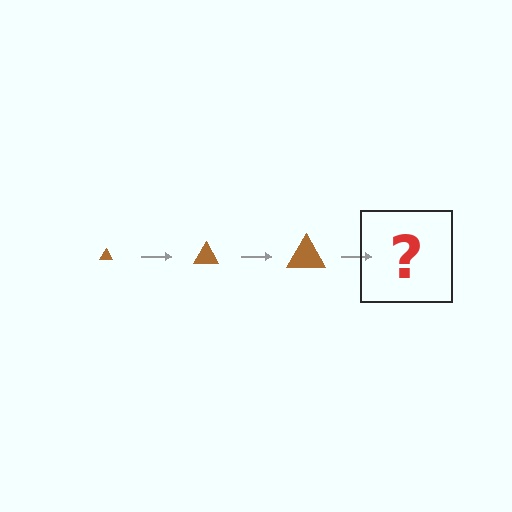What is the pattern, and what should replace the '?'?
The pattern is that the triangle gets progressively larger each step. The '?' should be a brown triangle, larger than the previous one.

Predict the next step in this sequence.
The next step is a brown triangle, larger than the previous one.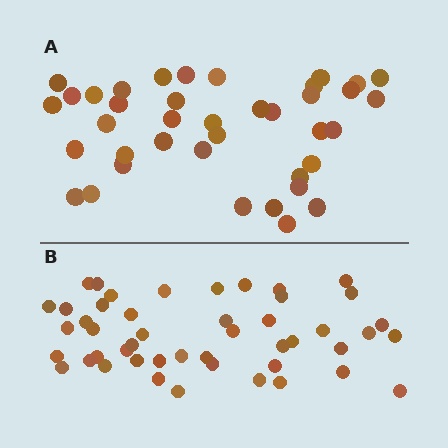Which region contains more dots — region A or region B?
Region B (the bottom region) has more dots.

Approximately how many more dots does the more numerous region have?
Region B has roughly 8 or so more dots than region A.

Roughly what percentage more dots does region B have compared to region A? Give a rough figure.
About 20% more.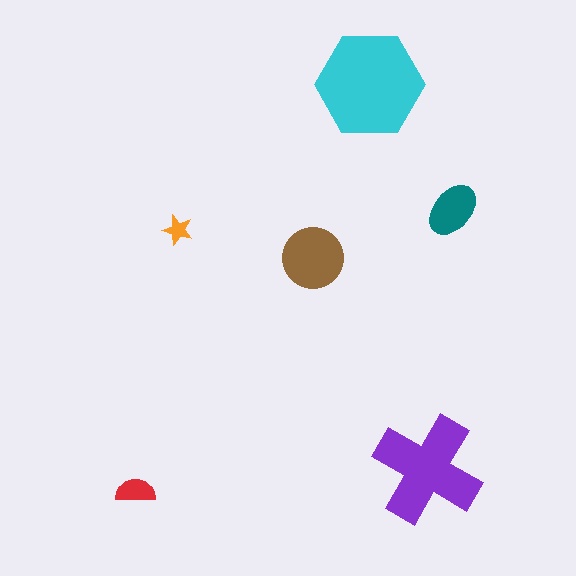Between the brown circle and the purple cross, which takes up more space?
The purple cross.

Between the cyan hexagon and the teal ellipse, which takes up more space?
The cyan hexagon.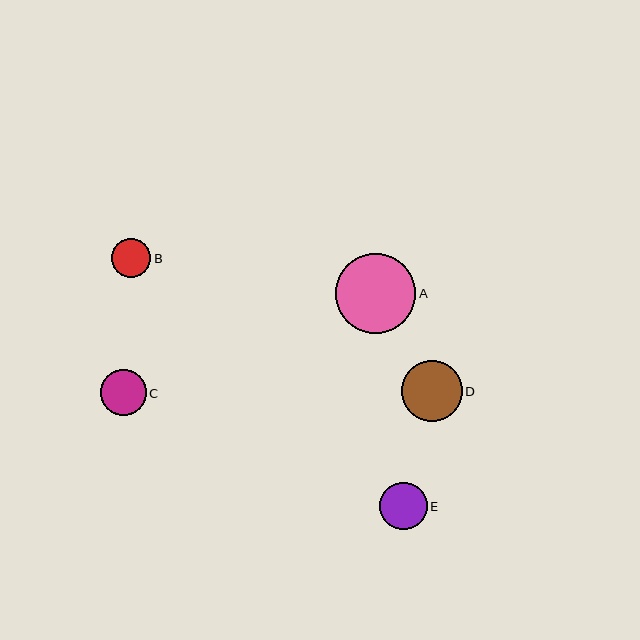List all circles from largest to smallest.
From largest to smallest: A, D, E, C, B.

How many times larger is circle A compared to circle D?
Circle A is approximately 1.3 times the size of circle D.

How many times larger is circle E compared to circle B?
Circle E is approximately 1.2 times the size of circle B.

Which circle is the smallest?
Circle B is the smallest with a size of approximately 39 pixels.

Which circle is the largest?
Circle A is the largest with a size of approximately 80 pixels.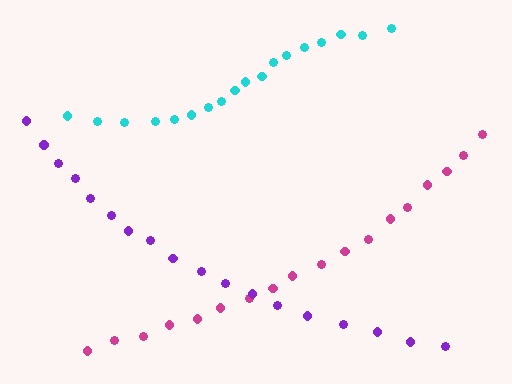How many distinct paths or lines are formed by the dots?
There are 3 distinct paths.